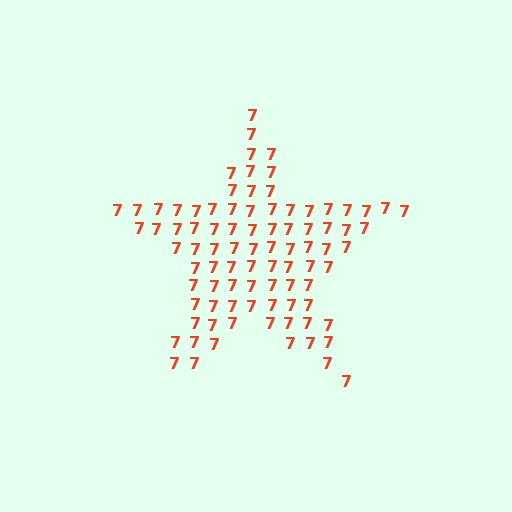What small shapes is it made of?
It is made of small digit 7's.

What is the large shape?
The large shape is a star.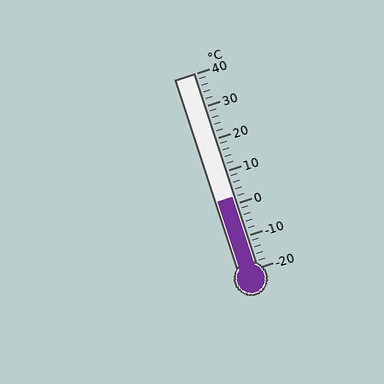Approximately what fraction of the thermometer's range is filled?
The thermometer is filled to approximately 35% of its range.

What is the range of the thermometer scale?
The thermometer scale ranges from -20°C to 40°C.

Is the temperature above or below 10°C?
The temperature is below 10°C.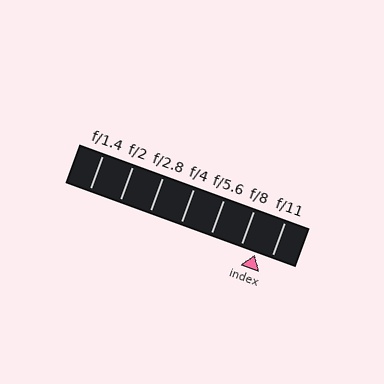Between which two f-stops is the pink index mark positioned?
The index mark is between f/8 and f/11.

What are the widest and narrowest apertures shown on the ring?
The widest aperture shown is f/1.4 and the narrowest is f/11.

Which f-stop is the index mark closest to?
The index mark is closest to f/11.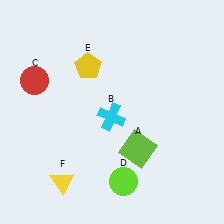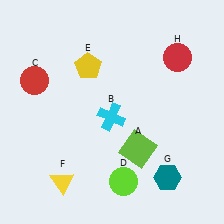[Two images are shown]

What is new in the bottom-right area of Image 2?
A teal hexagon (G) was added in the bottom-right area of Image 2.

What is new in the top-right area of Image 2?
A red circle (H) was added in the top-right area of Image 2.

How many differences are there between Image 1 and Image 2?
There are 2 differences between the two images.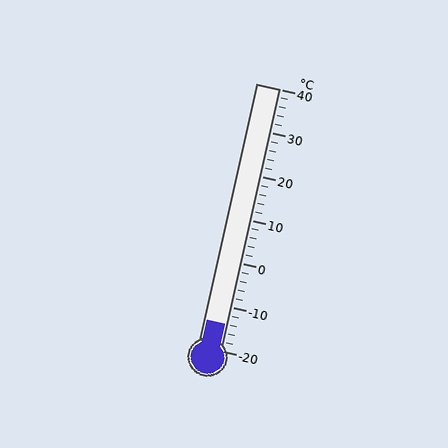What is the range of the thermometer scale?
The thermometer scale ranges from -20°C to 40°C.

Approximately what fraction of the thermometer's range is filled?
The thermometer is filled to approximately 10% of its range.